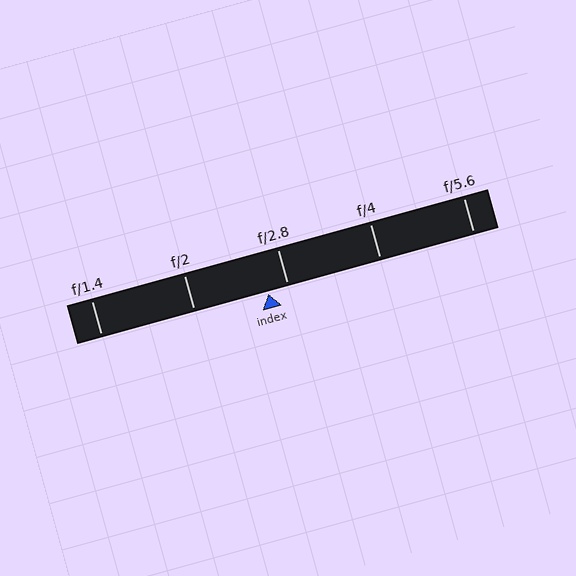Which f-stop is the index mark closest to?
The index mark is closest to f/2.8.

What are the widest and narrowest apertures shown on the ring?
The widest aperture shown is f/1.4 and the narrowest is f/5.6.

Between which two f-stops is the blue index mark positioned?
The index mark is between f/2 and f/2.8.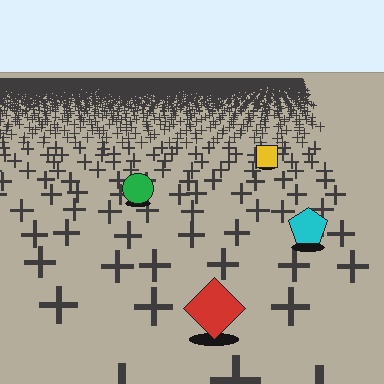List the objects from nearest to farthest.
From nearest to farthest: the red diamond, the cyan pentagon, the green circle, the yellow square.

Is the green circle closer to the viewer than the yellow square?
Yes. The green circle is closer — you can tell from the texture gradient: the ground texture is coarser near it.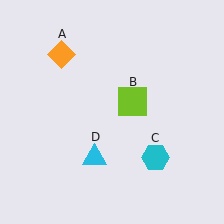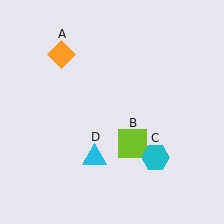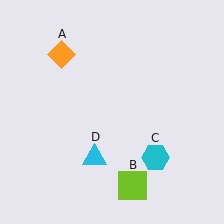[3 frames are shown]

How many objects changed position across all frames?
1 object changed position: lime square (object B).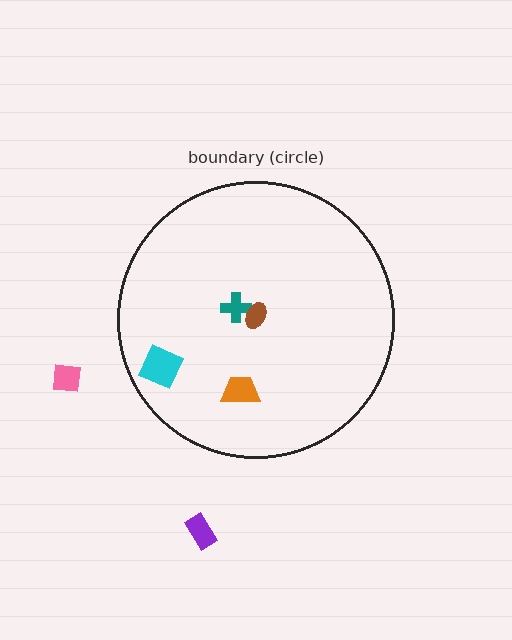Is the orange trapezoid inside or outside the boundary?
Inside.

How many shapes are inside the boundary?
4 inside, 2 outside.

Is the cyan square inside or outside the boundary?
Inside.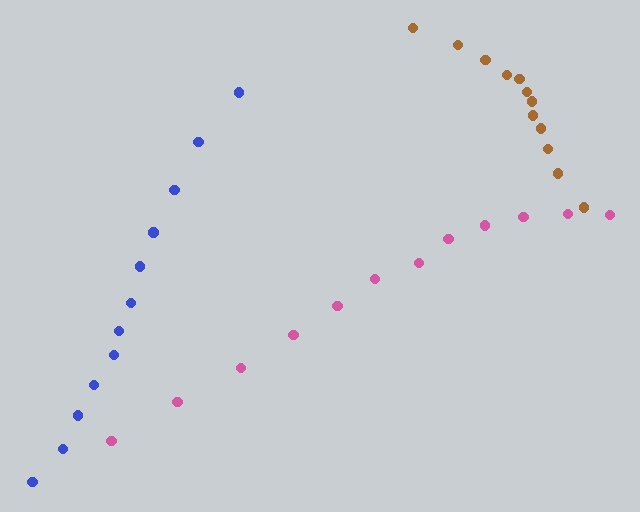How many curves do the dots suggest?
There are 3 distinct paths.